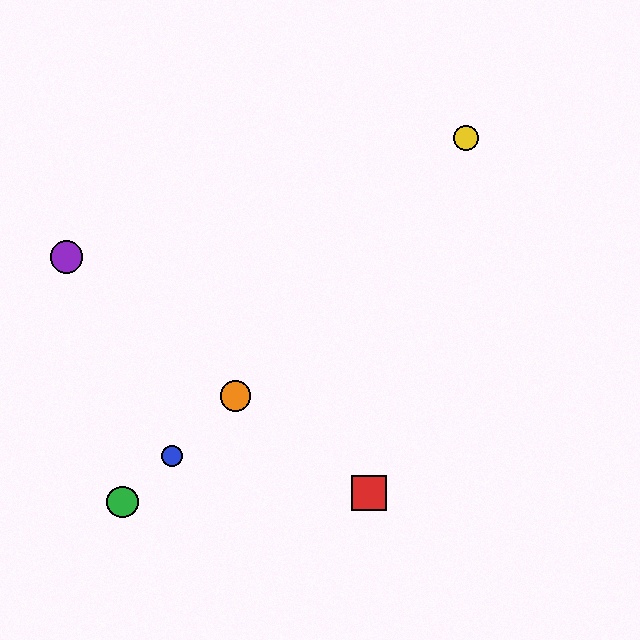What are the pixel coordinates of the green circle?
The green circle is at (122, 502).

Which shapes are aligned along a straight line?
The blue circle, the green circle, the orange circle are aligned along a straight line.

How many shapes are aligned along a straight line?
3 shapes (the blue circle, the green circle, the orange circle) are aligned along a straight line.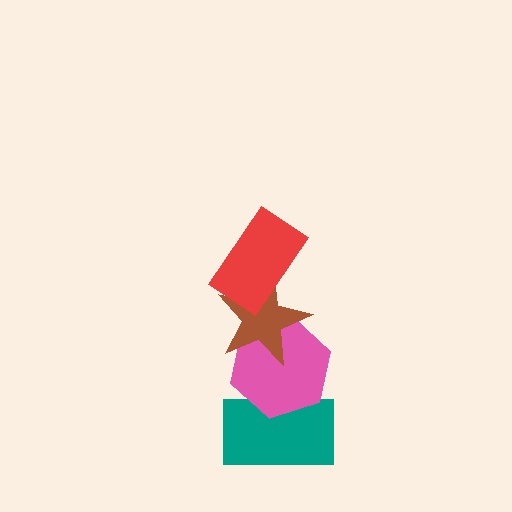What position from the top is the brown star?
The brown star is 2nd from the top.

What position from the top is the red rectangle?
The red rectangle is 1st from the top.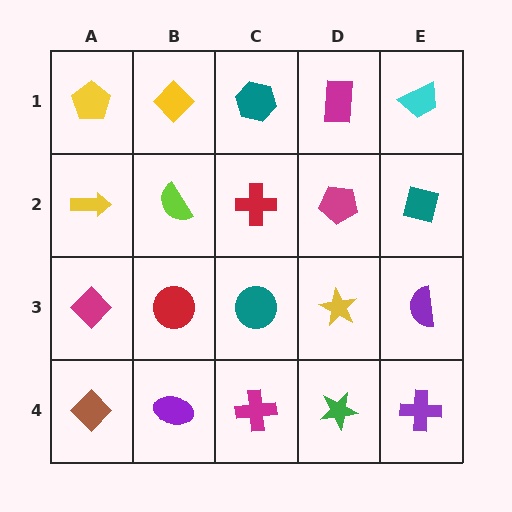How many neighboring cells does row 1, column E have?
2.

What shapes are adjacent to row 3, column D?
A magenta pentagon (row 2, column D), a green star (row 4, column D), a teal circle (row 3, column C), a purple semicircle (row 3, column E).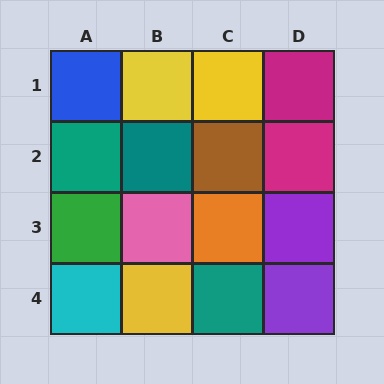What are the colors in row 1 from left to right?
Blue, yellow, yellow, magenta.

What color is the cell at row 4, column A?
Cyan.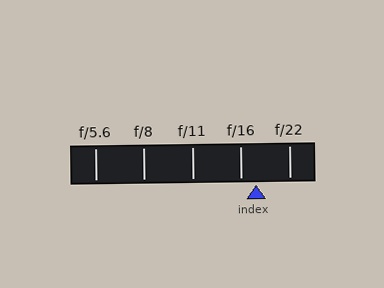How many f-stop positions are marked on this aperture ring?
There are 5 f-stop positions marked.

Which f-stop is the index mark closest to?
The index mark is closest to f/16.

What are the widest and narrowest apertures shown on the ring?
The widest aperture shown is f/5.6 and the narrowest is f/22.